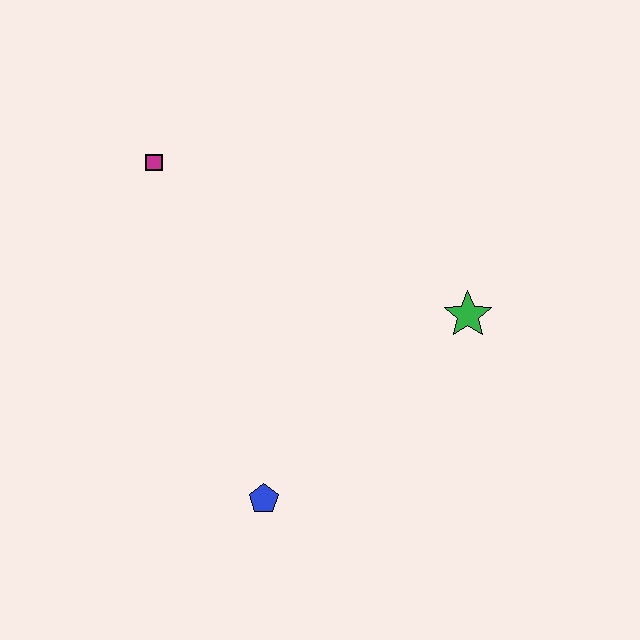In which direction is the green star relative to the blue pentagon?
The green star is to the right of the blue pentagon.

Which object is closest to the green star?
The blue pentagon is closest to the green star.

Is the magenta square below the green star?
No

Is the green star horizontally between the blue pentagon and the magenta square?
No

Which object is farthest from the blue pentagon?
The magenta square is farthest from the blue pentagon.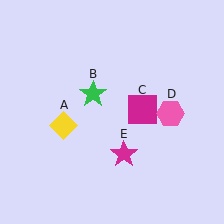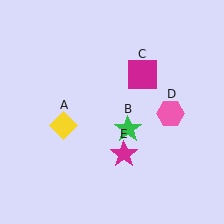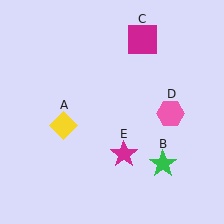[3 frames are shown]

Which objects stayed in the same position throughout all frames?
Yellow diamond (object A) and pink hexagon (object D) and magenta star (object E) remained stationary.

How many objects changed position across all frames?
2 objects changed position: green star (object B), magenta square (object C).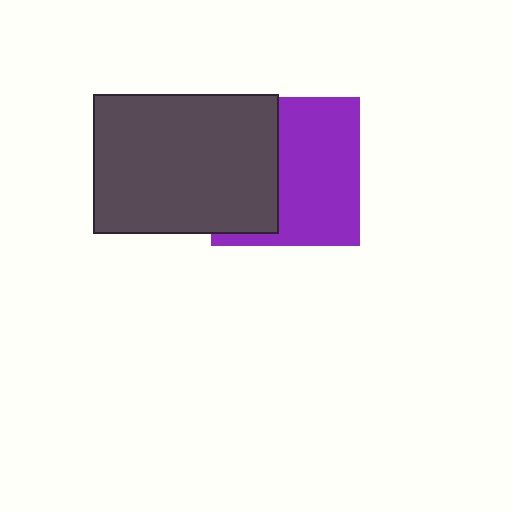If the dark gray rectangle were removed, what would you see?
You would see the complete purple square.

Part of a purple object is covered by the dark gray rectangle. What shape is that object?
It is a square.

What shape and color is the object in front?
The object in front is a dark gray rectangle.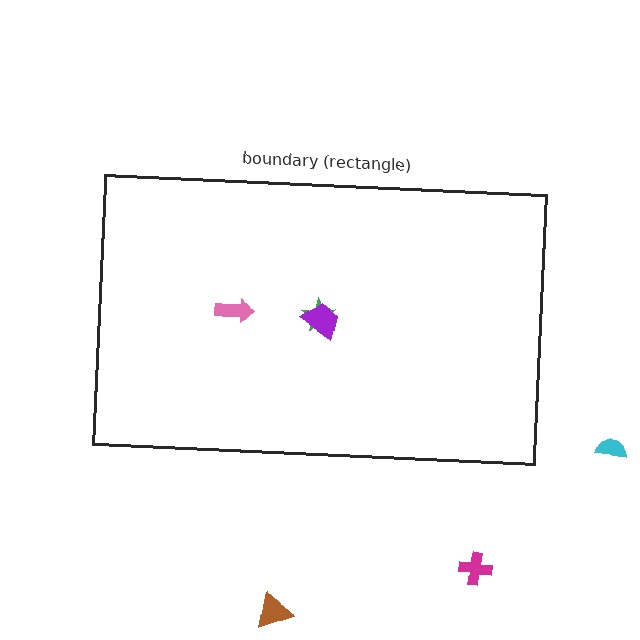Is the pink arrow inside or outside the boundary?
Inside.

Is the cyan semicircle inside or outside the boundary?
Outside.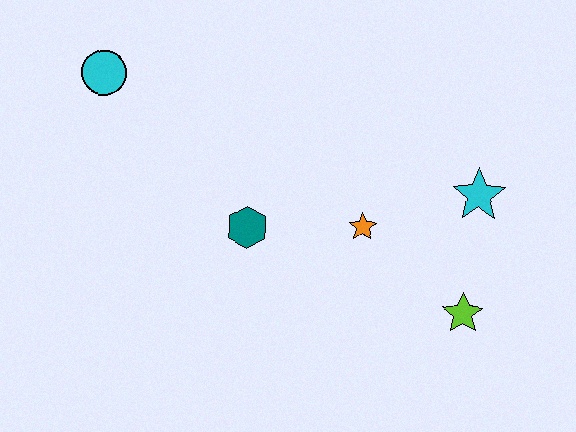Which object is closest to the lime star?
The cyan star is closest to the lime star.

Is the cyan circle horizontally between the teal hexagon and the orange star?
No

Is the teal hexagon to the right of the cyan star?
No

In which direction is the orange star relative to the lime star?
The orange star is to the left of the lime star.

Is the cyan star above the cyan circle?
No